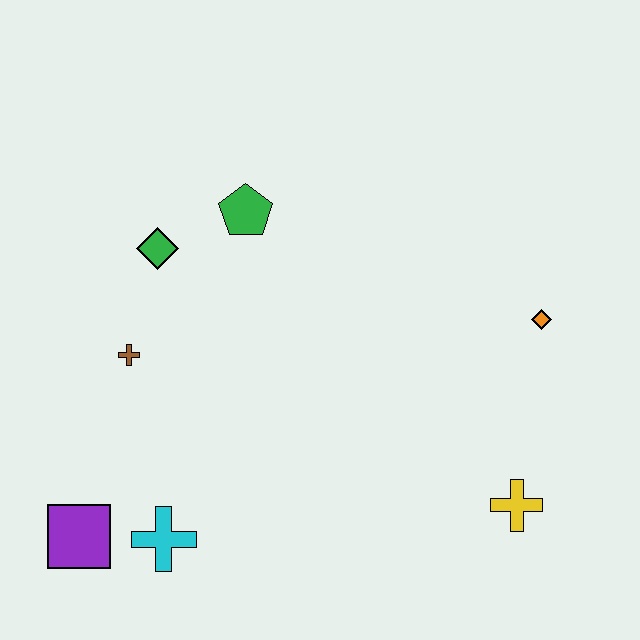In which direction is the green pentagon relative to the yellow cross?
The green pentagon is above the yellow cross.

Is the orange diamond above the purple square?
Yes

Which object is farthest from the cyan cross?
The orange diamond is farthest from the cyan cross.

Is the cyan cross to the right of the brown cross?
Yes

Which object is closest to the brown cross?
The green diamond is closest to the brown cross.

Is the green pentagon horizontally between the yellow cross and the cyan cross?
Yes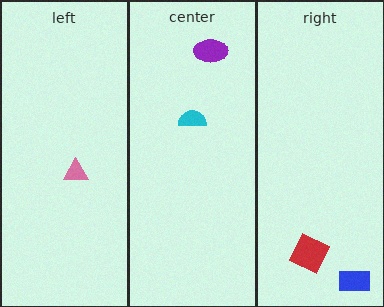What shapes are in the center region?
The purple ellipse, the cyan semicircle.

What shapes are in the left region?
The pink triangle.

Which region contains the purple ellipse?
The center region.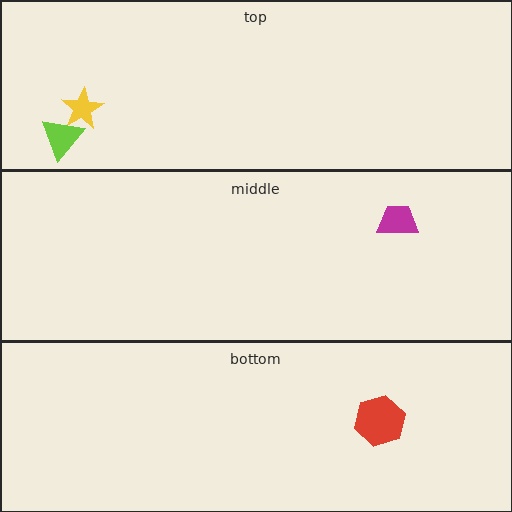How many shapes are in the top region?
2.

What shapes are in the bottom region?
The red hexagon.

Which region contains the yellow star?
The top region.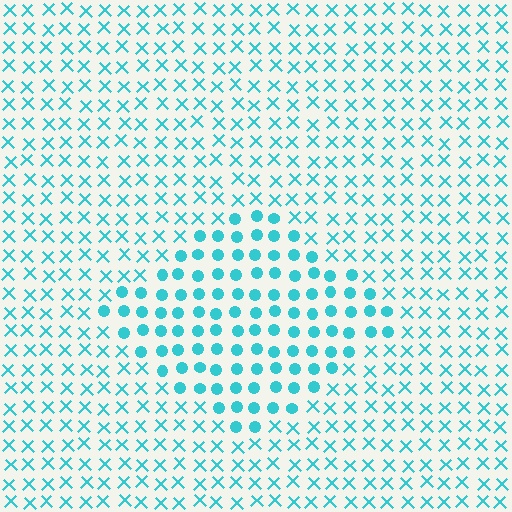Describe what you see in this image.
The image is filled with small cyan elements arranged in a uniform grid. A diamond-shaped region contains circles, while the surrounding area contains X marks. The boundary is defined purely by the change in element shape.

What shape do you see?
I see a diamond.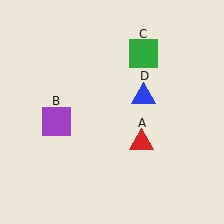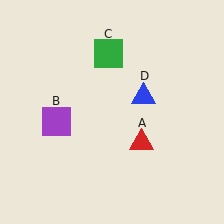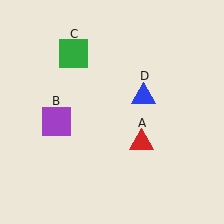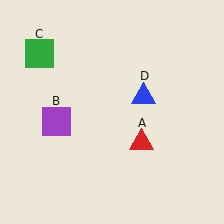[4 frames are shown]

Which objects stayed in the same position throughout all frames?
Red triangle (object A) and purple square (object B) and blue triangle (object D) remained stationary.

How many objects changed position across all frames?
1 object changed position: green square (object C).